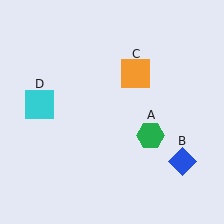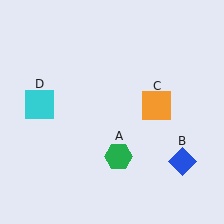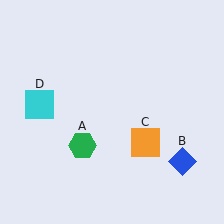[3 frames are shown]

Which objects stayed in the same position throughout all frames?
Blue diamond (object B) and cyan square (object D) remained stationary.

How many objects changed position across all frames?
2 objects changed position: green hexagon (object A), orange square (object C).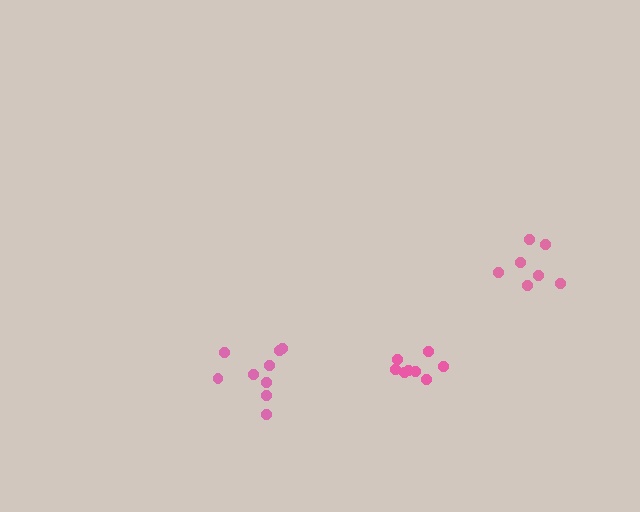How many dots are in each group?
Group 1: 8 dots, Group 2: 9 dots, Group 3: 7 dots (24 total).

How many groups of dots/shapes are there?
There are 3 groups.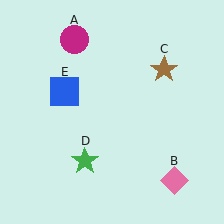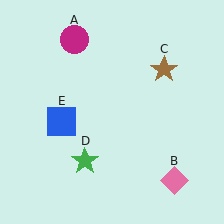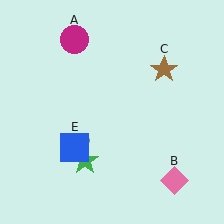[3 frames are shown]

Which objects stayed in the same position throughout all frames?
Magenta circle (object A) and pink diamond (object B) and brown star (object C) and green star (object D) remained stationary.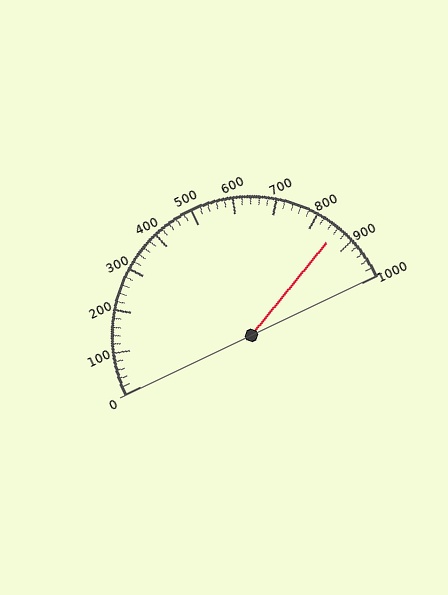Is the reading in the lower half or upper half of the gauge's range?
The reading is in the upper half of the range (0 to 1000).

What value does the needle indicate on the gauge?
The needle indicates approximately 860.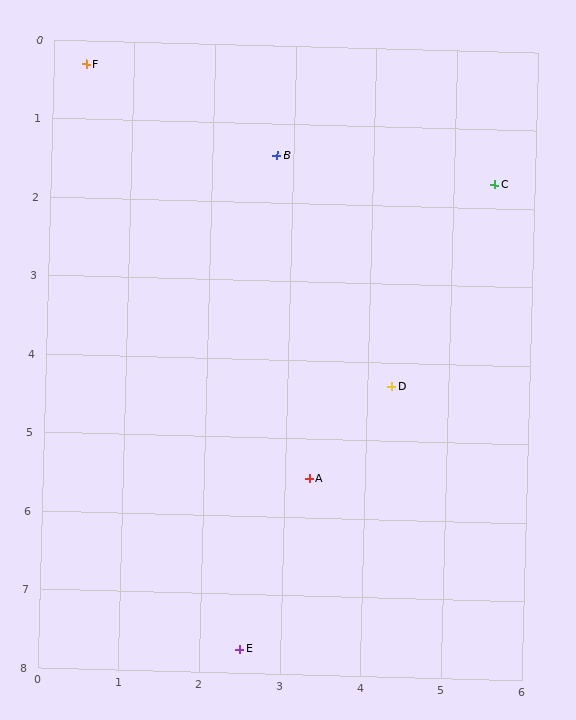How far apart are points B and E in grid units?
Points B and E are about 6.3 grid units apart.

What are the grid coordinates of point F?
Point F is at approximately (0.4, 0.3).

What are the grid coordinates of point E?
Point E is at approximately (2.5, 7.7).